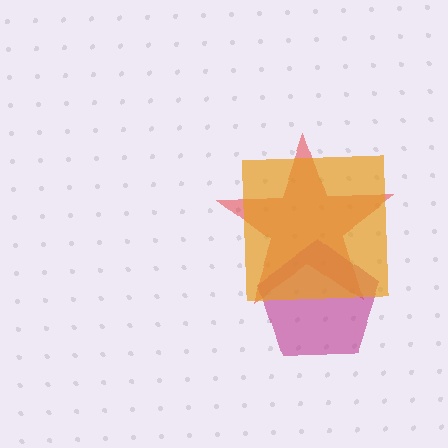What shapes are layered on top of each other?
The layered shapes are: a red star, a magenta pentagon, an orange square.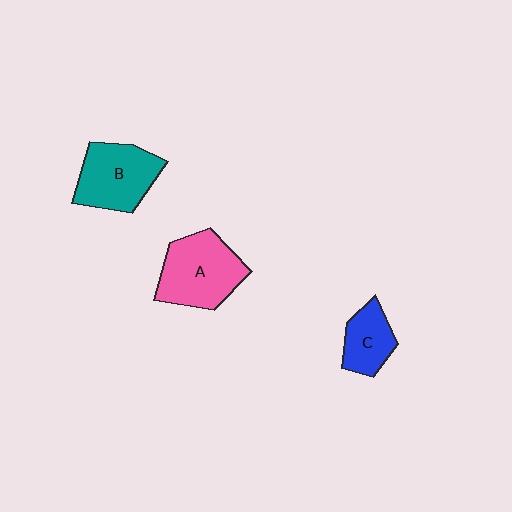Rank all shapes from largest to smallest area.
From largest to smallest: A (pink), B (teal), C (blue).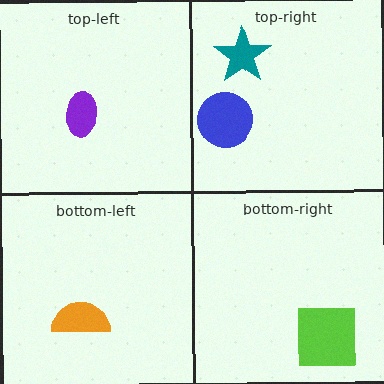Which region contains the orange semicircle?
The bottom-left region.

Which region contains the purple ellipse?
The top-left region.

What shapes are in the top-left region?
The purple ellipse.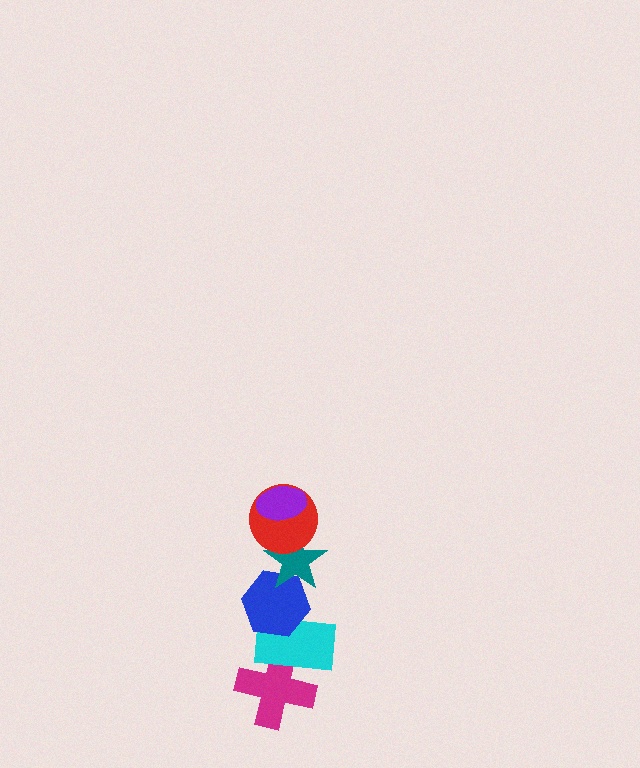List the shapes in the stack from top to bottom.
From top to bottom: the purple ellipse, the red circle, the teal star, the blue hexagon, the cyan rectangle, the magenta cross.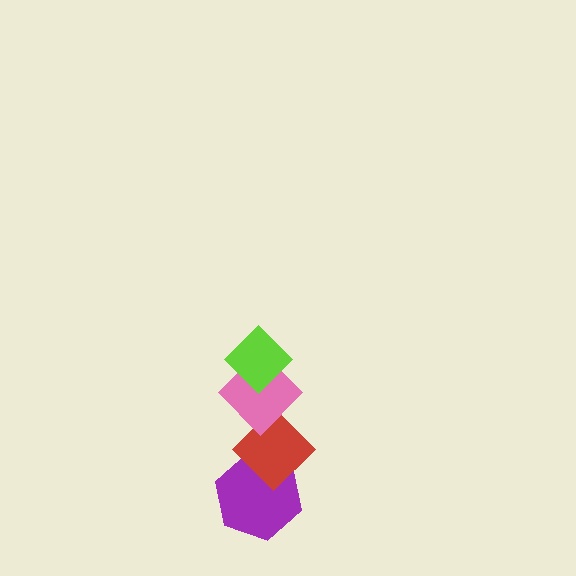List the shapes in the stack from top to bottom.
From top to bottom: the lime diamond, the pink diamond, the red diamond, the purple hexagon.